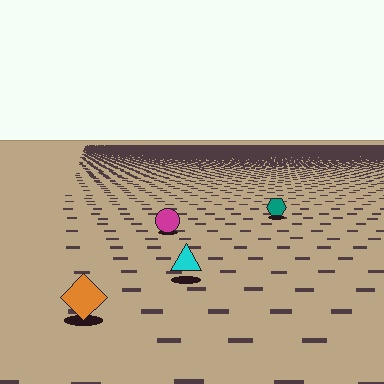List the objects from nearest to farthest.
From nearest to farthest: the orange diamond, the cyan triangle, the magenta circle, the teal hexagon.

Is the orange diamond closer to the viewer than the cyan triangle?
Yes. The orange diamond is closer — you can tell from the texture gradient: the ground texture is coarser near it.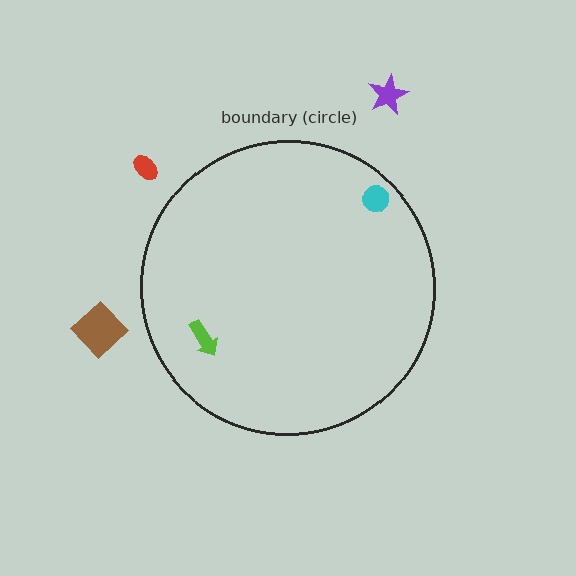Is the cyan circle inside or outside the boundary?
Inside.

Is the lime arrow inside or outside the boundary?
Inside.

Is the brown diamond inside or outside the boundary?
Outside.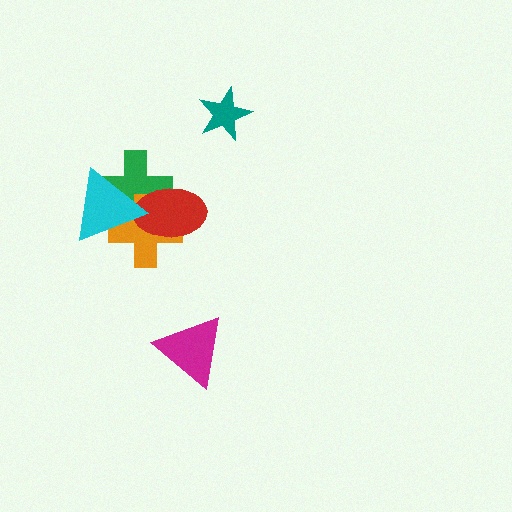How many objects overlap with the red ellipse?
3 objects overlap with the red ellipse.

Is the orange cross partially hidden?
Yes, it is partially covered by another shape.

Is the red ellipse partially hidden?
Yes, it is partially covered by another shape.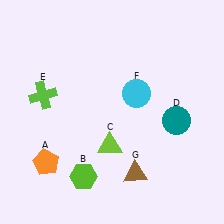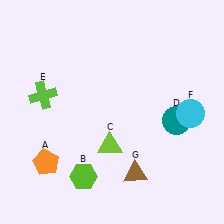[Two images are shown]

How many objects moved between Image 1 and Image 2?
1 object moved between the two images.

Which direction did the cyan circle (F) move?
The cyan circle (F) moved right.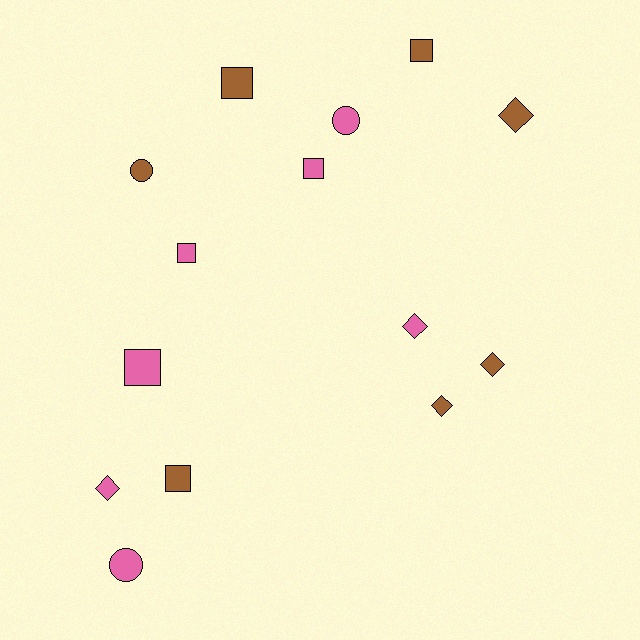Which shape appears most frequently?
Square, with 6 objects.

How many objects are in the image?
There are 14 objects.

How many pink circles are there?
There are 2 pink circles.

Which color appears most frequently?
Pink, with 7 objects.